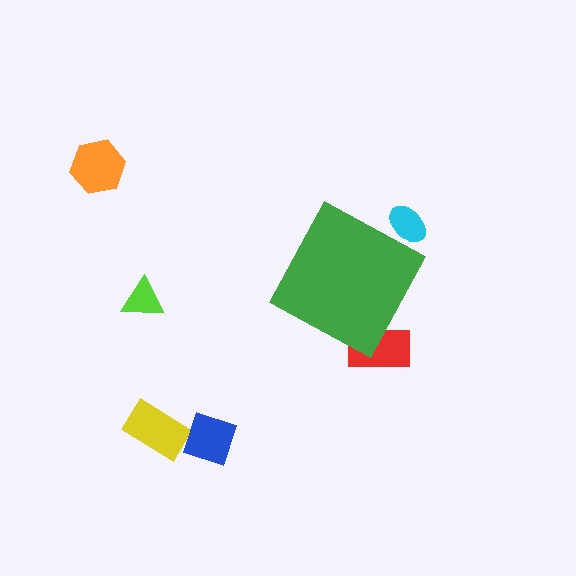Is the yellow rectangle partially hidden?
No, the yellow rectangle is fully visible.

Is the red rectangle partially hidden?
Yes, the red rectangle is partially hidden behind the green diamond.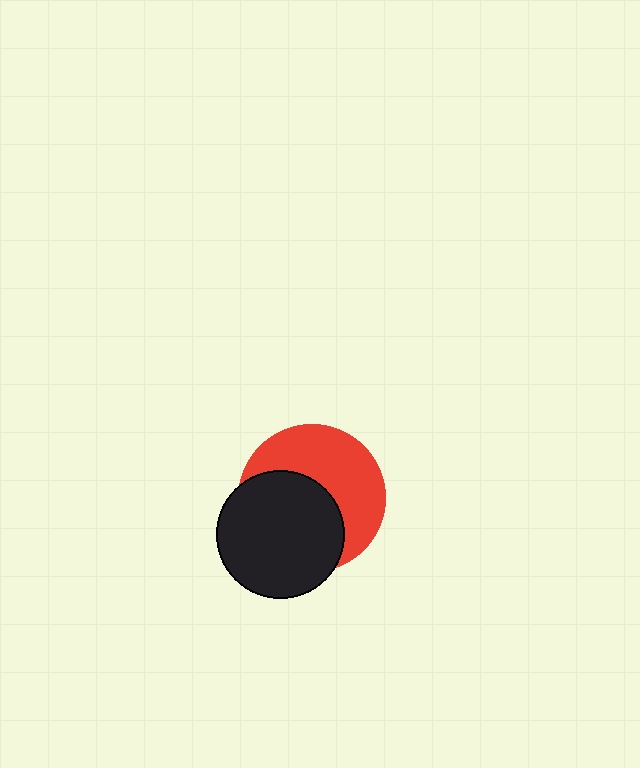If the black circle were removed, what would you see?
You would see the complete red circle.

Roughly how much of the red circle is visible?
About half of it is visible (roughly 51%).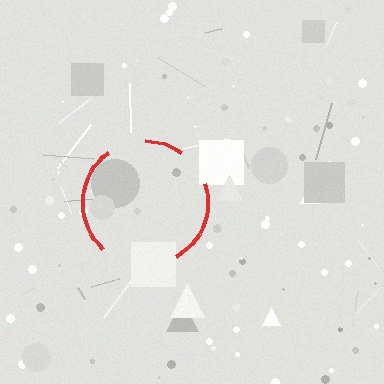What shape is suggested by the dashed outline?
The dashed outline suggests a circle.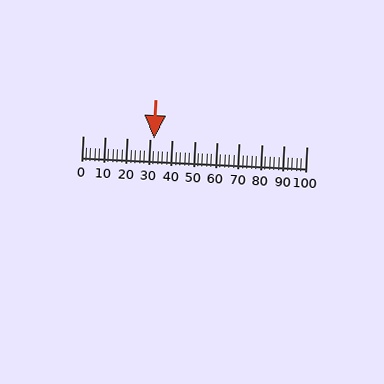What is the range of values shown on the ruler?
The ruler shows values from 0 to 100.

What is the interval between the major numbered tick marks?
The major tick marks are spaced 10 units apart.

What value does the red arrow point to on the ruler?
The red arrow points to approximately 32.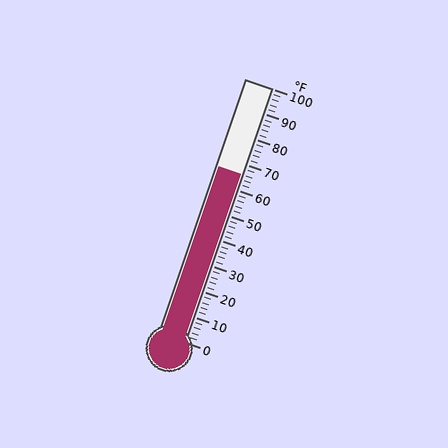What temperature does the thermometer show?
The thermometer shows approximately 66°F.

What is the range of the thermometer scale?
The thermometer scale ranges from 0°F to 100°F.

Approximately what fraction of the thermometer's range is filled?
The thermometer is filled to approximately 65% of its range.